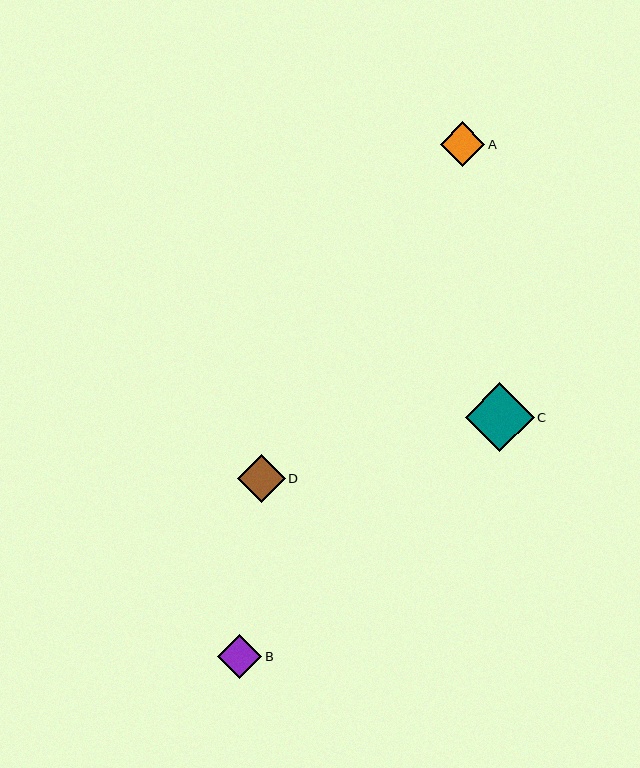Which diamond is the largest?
Diamond C is the largest with a size of approximately 69 pixels.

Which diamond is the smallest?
Diamond B is the smallest with a size of approximately 44 pixels.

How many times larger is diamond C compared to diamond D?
Diamond C is approximately 1.4 times the size of diamond D.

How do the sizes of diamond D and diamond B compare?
Diamond D and diamond B are approximately the same size.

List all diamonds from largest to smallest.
From largest to smallest: C, D, A, B.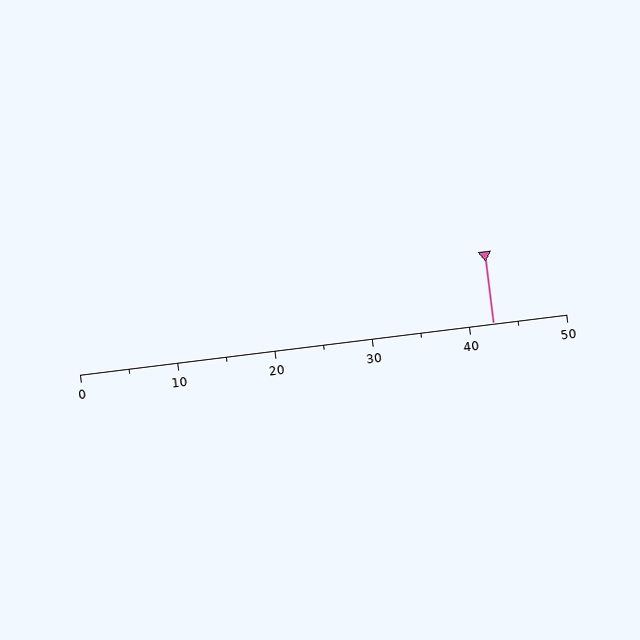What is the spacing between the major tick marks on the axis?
The major ticks are spaced 10 apart.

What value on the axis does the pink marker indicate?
The marker indicates approximately 42.5.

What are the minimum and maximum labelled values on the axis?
The axis runs from 0 to 50.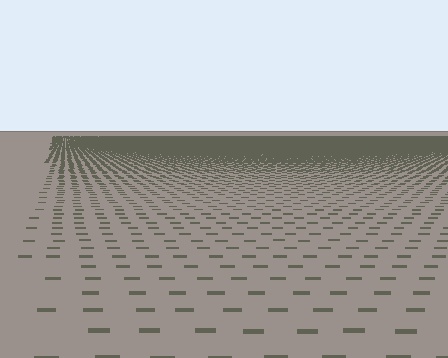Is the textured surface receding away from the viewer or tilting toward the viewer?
The surface is receding away from the viewer. Texture elements get smaller and denser toward the top.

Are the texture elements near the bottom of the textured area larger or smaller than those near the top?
Larger. Near the bottom, elements are closer to the viewer and appear at a bigger on-screen size.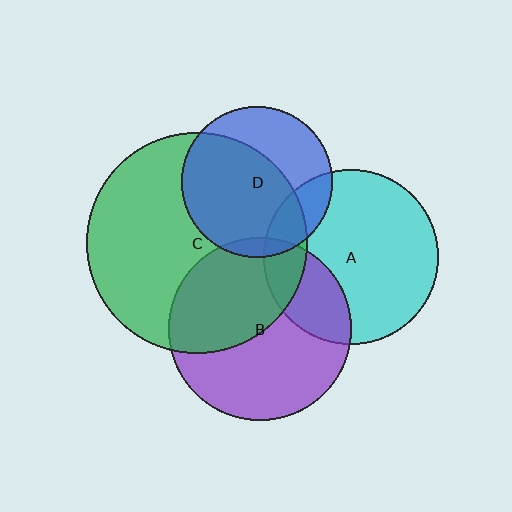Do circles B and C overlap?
Yes.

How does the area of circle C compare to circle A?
Approximately 1.6 times.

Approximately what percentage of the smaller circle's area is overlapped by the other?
Approximately 45%.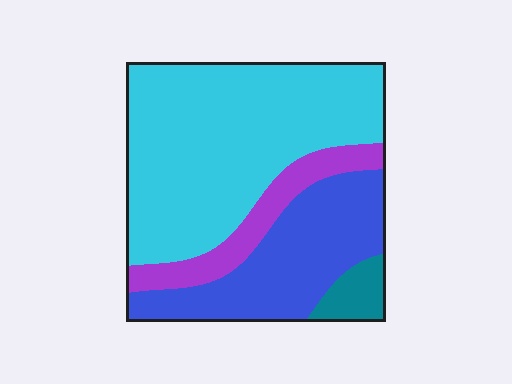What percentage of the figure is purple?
Purple takes up about one eighth (1/8) of the figure.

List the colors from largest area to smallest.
From largest to smallest: cyan, blue, purple, teal.